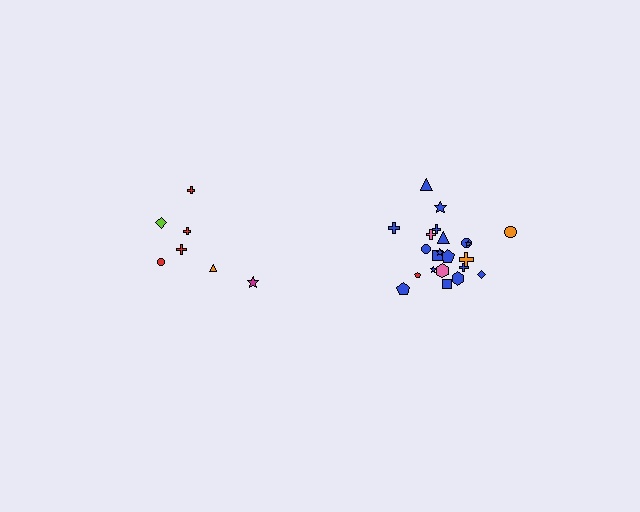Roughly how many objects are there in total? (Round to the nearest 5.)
Roughly 30 objects in total.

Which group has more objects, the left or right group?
The right group.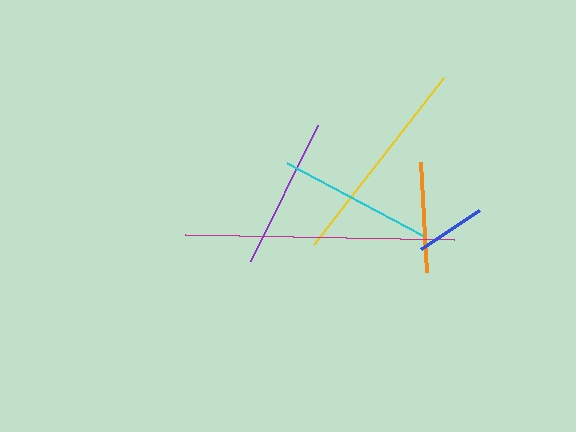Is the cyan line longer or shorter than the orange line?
The cyan line is longer than the orange line.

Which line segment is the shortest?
The blue line is the shortest at approximately 70 pixels.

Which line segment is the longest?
The magenta line is the longest at approximately 269 pixels.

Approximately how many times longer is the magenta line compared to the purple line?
The magenta line is approximately 1.8 times the length of the purple line.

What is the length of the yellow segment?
The yellow segment is approximately 212 pixels long.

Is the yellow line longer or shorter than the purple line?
The yellow line is longer than the purple line.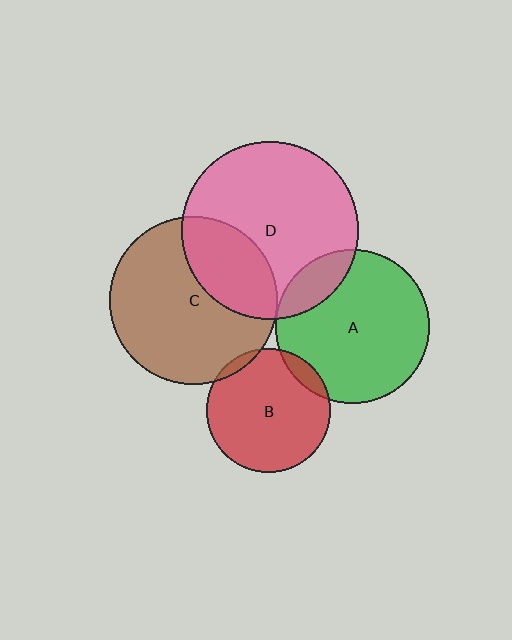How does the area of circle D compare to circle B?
Approximately 2.0 times.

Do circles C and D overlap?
Yes.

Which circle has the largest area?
Circle D (pink).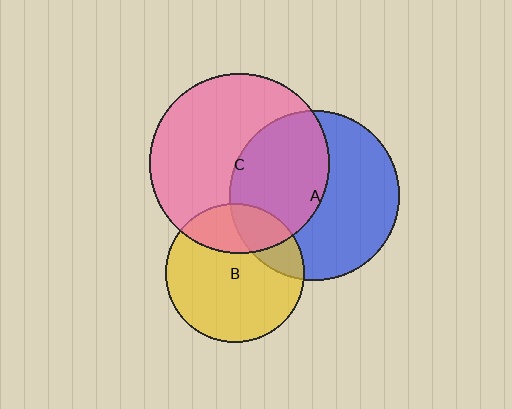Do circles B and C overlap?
Yes.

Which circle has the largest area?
Circle C (pink).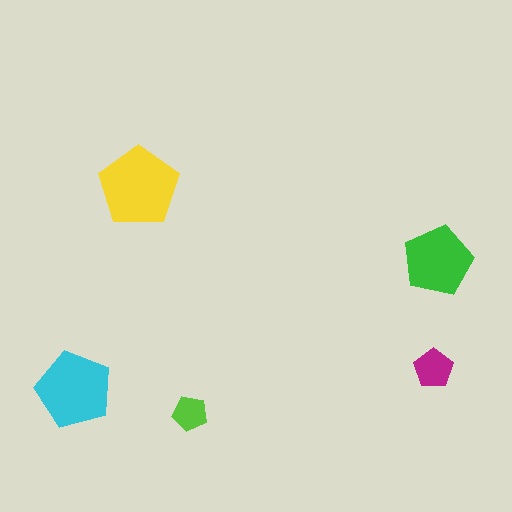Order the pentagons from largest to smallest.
the yellow one, the cyan one, the green one, the magenta one, the lime one.